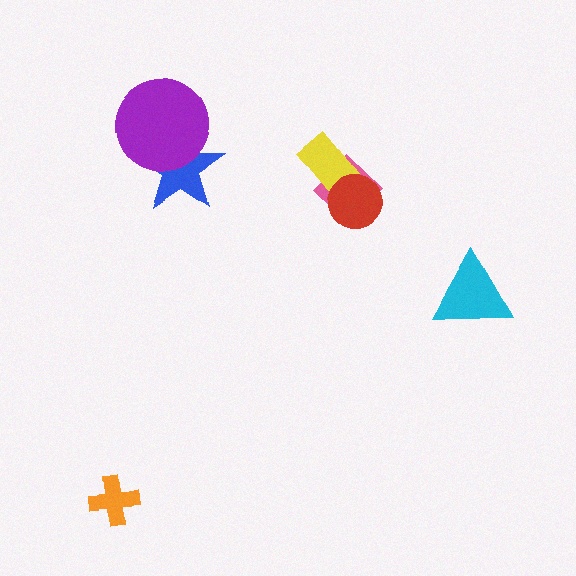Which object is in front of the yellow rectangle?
The red circle is in front of the yellow rectangle.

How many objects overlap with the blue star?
1 object overlaps with the blue star.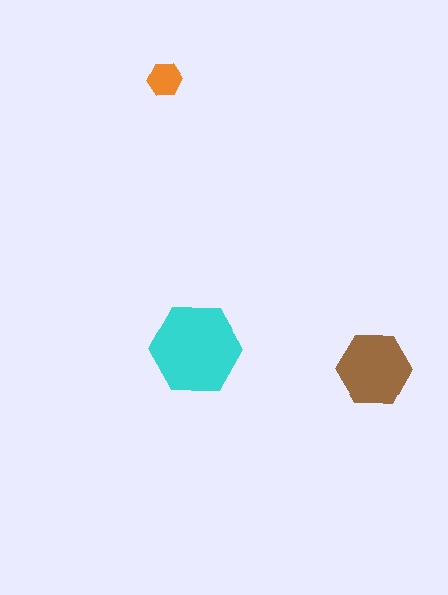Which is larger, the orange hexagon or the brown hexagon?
The brown one.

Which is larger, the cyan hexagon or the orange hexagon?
The cyan one.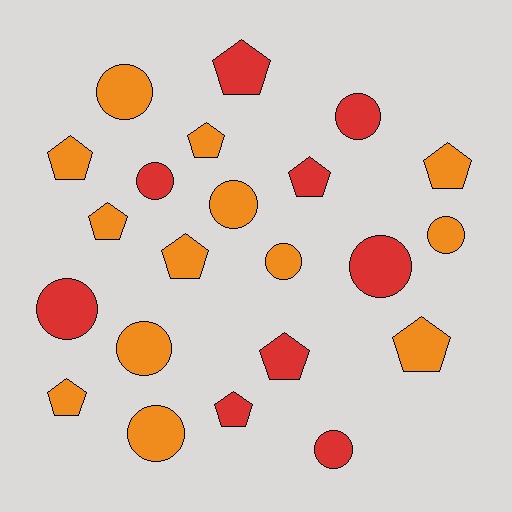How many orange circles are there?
There are 6 orange circles.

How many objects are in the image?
There are 22 objects.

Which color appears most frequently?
Orange, with 13 objects.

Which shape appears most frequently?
Circle, with 11 objects.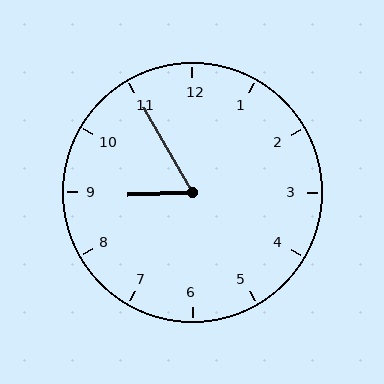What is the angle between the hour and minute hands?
Approximately 62 degrees.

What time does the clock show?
8:55.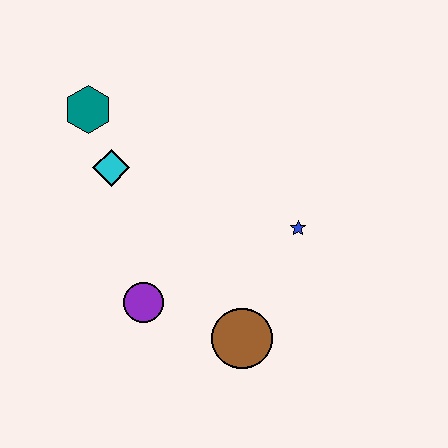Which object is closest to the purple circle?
The brown circle is closest to the purple circle.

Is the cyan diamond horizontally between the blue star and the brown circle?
No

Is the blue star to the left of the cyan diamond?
No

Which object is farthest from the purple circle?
The teal hexagon is farthest from the purple circle.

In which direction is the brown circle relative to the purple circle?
The brown circle is to the right of the purple circle.